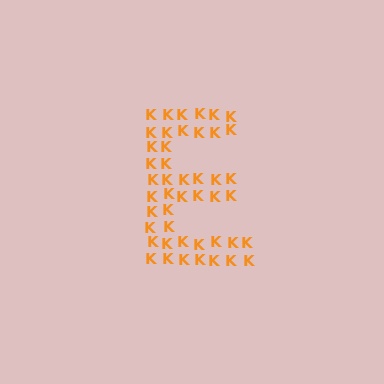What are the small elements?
The small elements are letter K's.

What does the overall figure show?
The overall figure shows the letter E.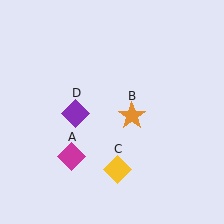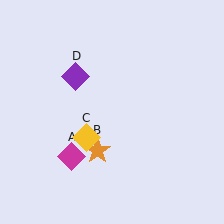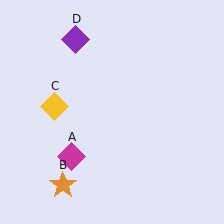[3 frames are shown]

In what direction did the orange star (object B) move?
The orange star (object B) moved down and to the left.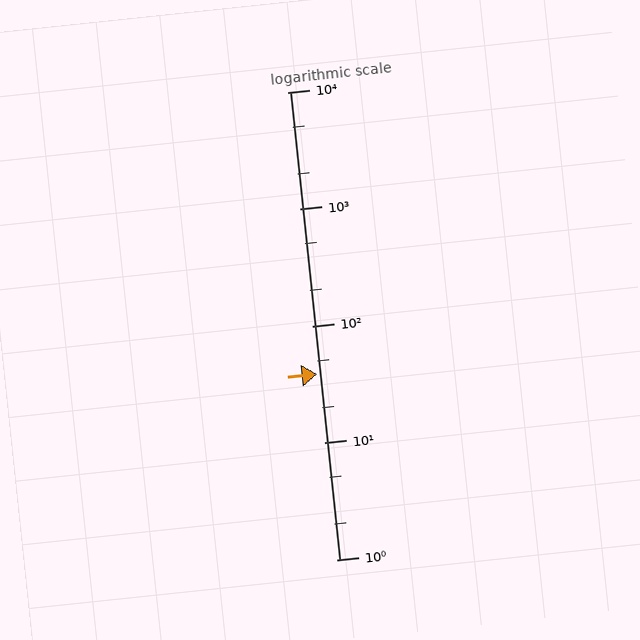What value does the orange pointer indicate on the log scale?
The pointer indicates approximately 39.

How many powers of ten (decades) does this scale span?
The scale spans 4 decades, from 1 to 10000.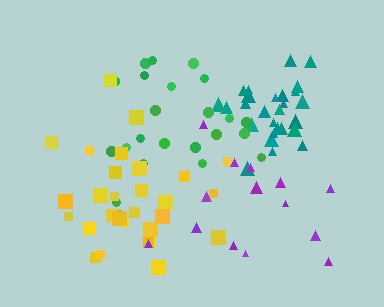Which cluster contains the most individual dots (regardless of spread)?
Yellow (30).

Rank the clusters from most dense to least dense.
teal, green, yellow, purple.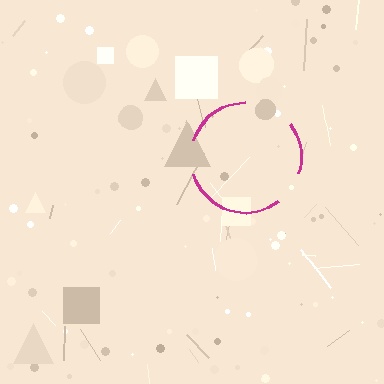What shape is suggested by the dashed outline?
The dashed outline suggests a circle.